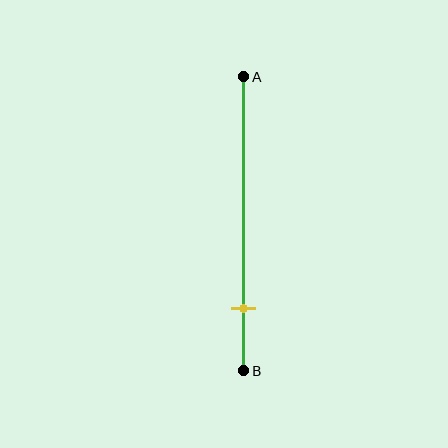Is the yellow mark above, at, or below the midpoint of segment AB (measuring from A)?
The yellow mark is below the midpoint of segment AB.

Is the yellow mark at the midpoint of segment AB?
No, the mark is at about 80% from A, not at the 50% midpoint.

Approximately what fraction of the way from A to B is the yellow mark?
The yellow mark is approximately 80% of the way from A to B.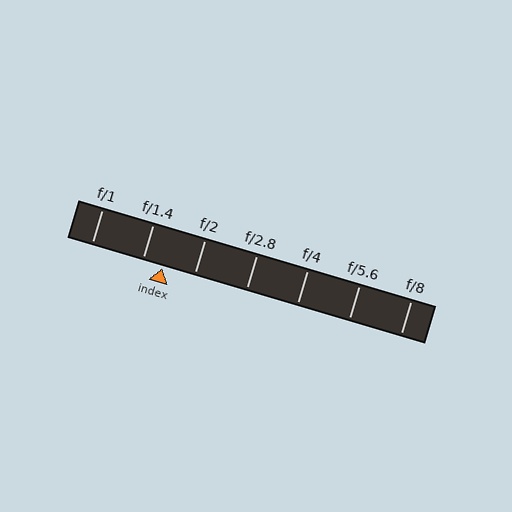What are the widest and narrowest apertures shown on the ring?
The widest aperture shown is f/1 and the narrowest is f/8.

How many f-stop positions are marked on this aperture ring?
There are 7 f-stop positions marked.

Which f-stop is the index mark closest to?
The index mark is closest to f/1.4.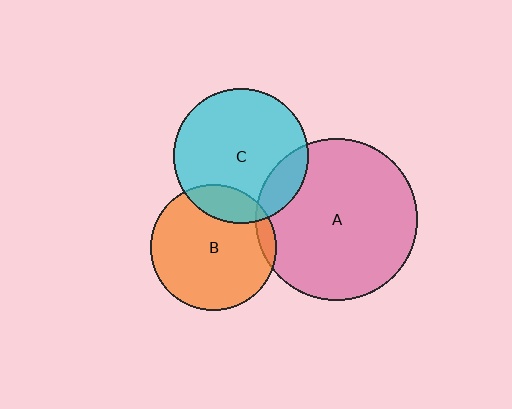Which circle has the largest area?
Circle A (pink).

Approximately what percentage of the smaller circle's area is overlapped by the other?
Approximately 15%.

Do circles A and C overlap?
Yes.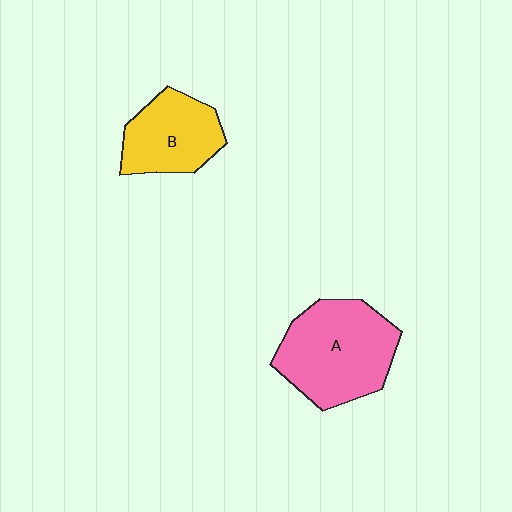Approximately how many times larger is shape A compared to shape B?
Approximately 1.5 times.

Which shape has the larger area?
Shape A (pink).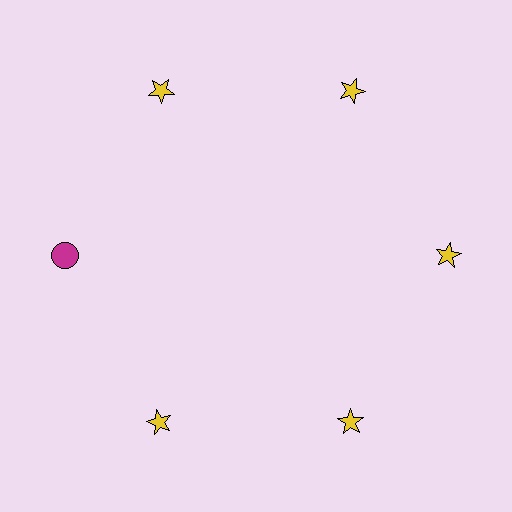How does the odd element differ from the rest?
It differs in both color (magenta instead of yellow) and shape (circle instead of star).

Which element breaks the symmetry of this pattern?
The magenta circle at roughly the 9 o'clock position breaks the symmetry. All other shapes are yellow stars.